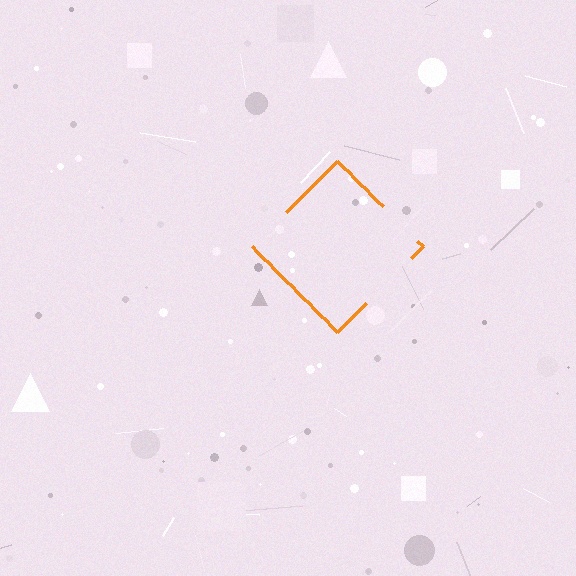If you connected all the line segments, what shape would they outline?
They would outline a diamond.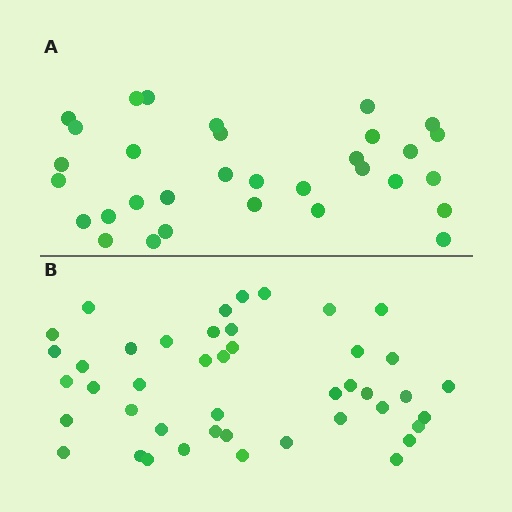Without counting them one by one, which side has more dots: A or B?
Region B (the bottom region) has more dots.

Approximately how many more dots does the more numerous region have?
Region B has roughly 12 or so more dots than region A.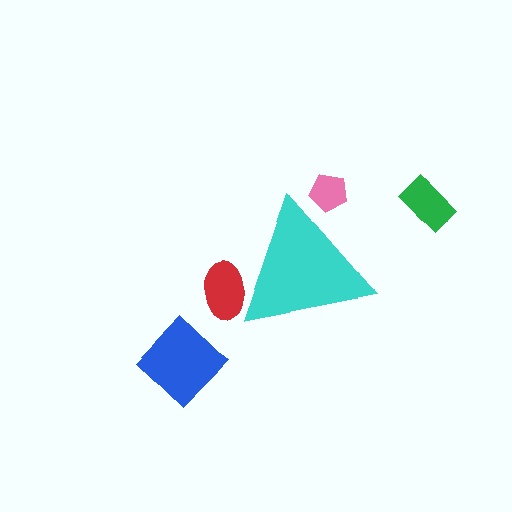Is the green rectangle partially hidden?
No, the green rectangle is fully visible.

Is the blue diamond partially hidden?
No, the blue diamond is fully visible.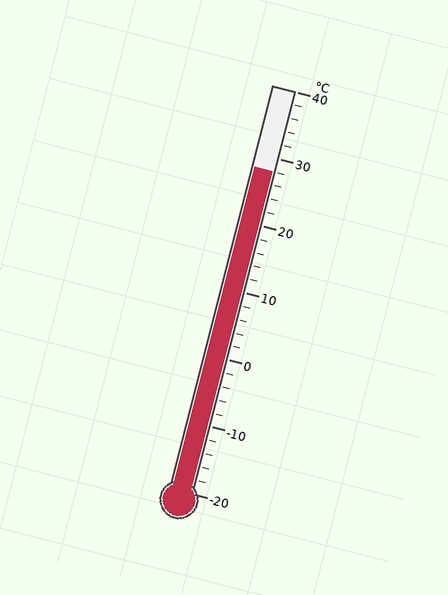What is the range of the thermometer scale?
The thermometer scale ranges from -20°C to 40°C.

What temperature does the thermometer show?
The thermometer shows approximately 28°C.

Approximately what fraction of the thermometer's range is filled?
The thermometer is filled to approximately 80% of its range.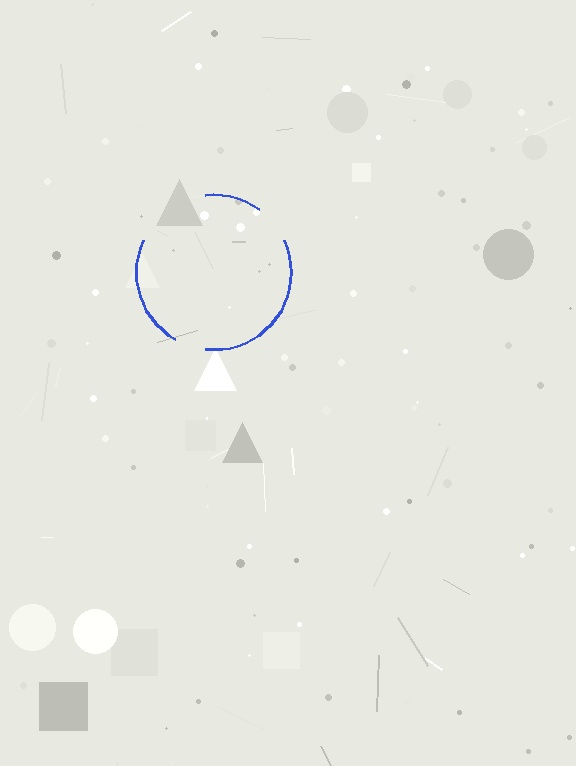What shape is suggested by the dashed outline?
The dashed outline suggests a circle.